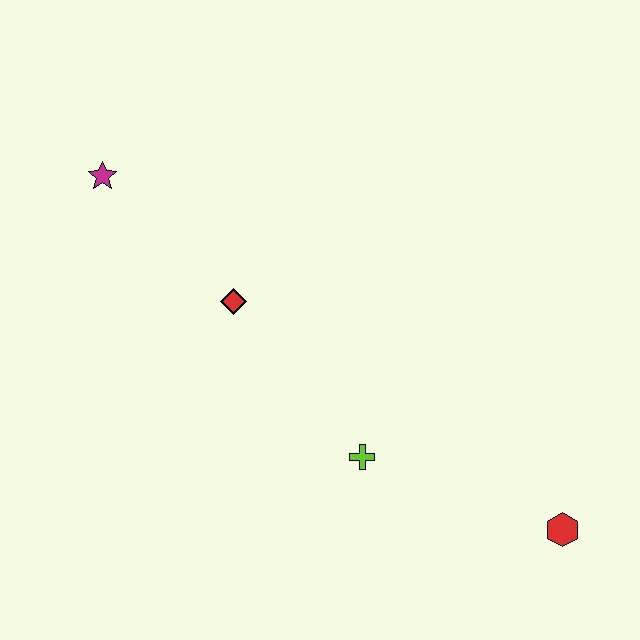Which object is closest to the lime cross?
The red diamond is closest to the lime cross.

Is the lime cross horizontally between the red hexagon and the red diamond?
Yes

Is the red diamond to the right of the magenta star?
Yes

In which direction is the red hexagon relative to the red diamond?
The red hexagon is to the right of the red diamond.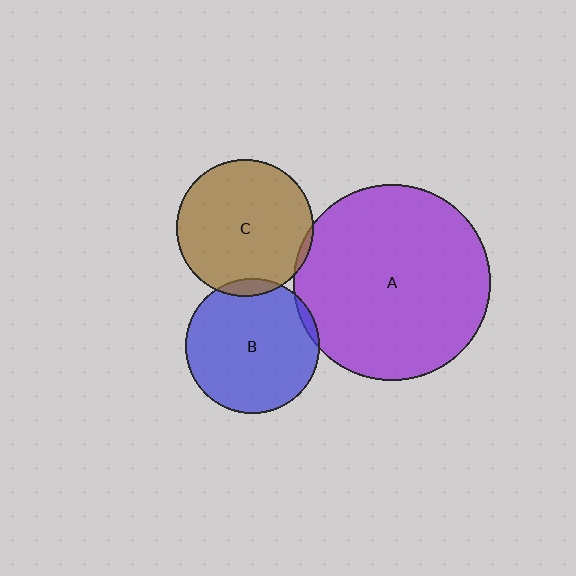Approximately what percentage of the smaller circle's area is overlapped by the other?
Approximately 5%.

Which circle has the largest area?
Circle A (purple).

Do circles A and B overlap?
Yes.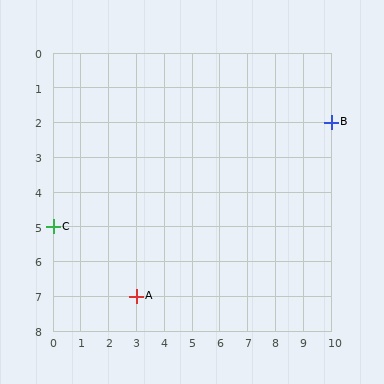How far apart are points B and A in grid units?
Points B and A are 7 columns and 5 rows apart (about 8.6 grid units diagonally).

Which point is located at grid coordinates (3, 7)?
Point A is at (3, 7).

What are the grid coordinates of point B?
Point B is at grid coordinates (10, 2).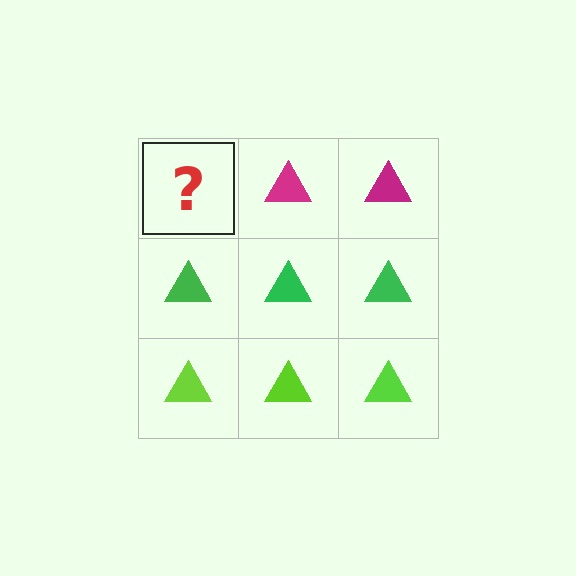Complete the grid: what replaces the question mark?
The question mark should be replaced with a magenta triangle.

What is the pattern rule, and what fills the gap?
The rule is that each row has a consistent color. The gap should be filled with a magenta triangle.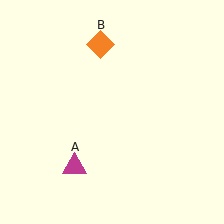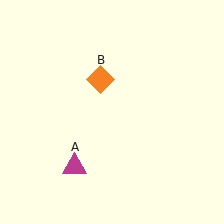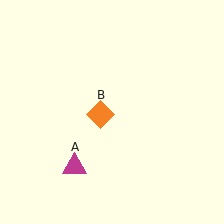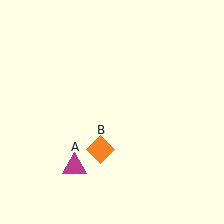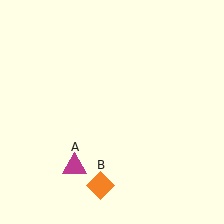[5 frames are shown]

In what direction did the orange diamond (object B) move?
The orange diamond (object B) moved down.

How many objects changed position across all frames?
1 object changed position: orange diamond (object B).